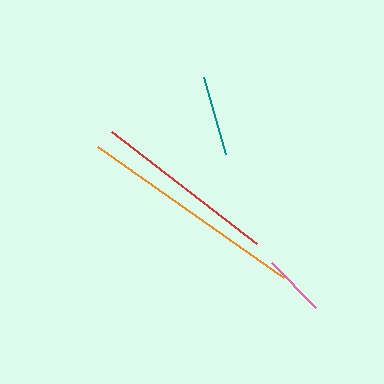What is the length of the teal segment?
The teal segment is approximately 80 pixels long.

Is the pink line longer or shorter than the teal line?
The teal line is longer than the pink line.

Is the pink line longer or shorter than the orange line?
The orange line is longer than the pink line.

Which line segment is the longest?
The orange line is the longest at approximately 227 pixels.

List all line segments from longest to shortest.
From longest to shortest: orange, red, teal, pink.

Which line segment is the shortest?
The pink line is the shortest at approximately 62 pixels.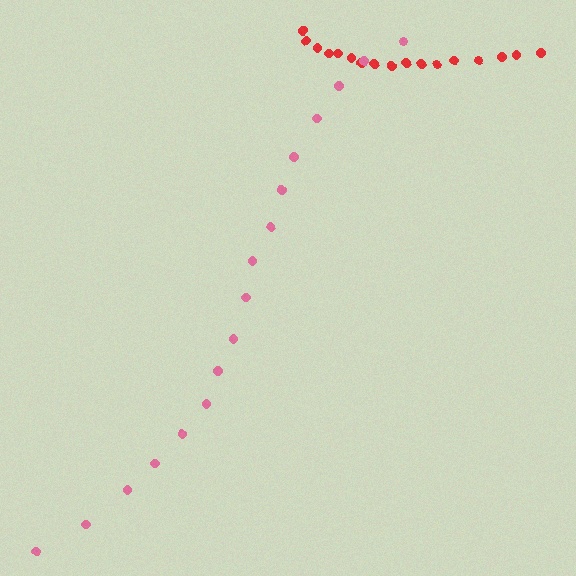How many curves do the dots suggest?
There are 2 distinct paths.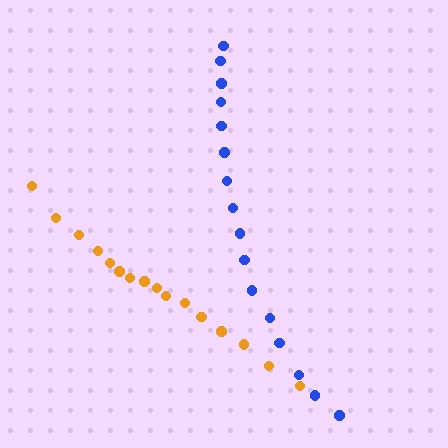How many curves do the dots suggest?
There are 2 distinct paths.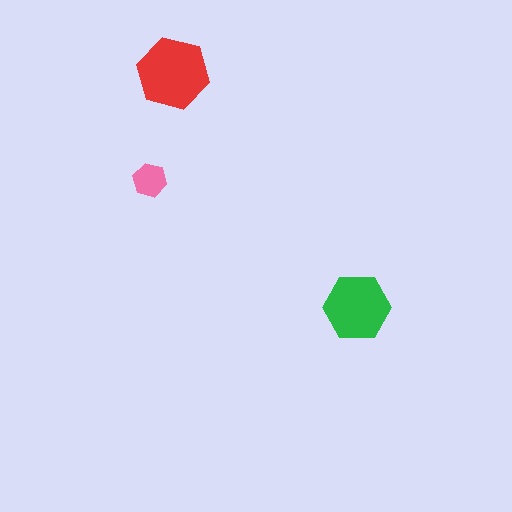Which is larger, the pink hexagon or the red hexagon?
The red one.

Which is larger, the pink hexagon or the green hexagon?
The green one.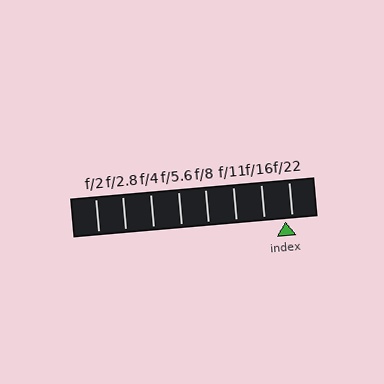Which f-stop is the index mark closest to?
The index mark is closest to f/22.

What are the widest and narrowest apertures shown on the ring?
The widest aperture shown is f/2 and the narrowest is f/22.